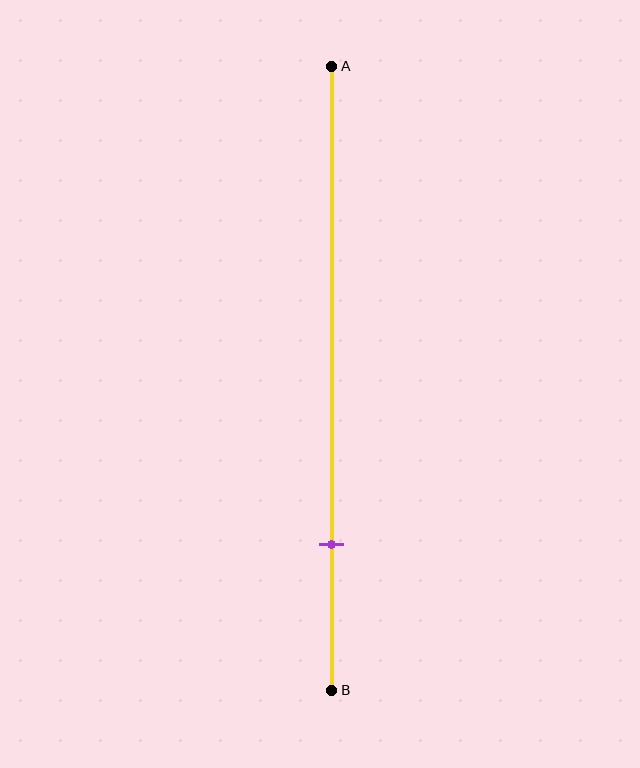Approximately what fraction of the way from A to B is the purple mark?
The purple mark is approximately 75% of the way from A to B.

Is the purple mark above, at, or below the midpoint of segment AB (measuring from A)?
The purple mark is below the midpoint of segment AB.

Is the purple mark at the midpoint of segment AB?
No, the mark is at about 75% from A, not at the 50% midpoint.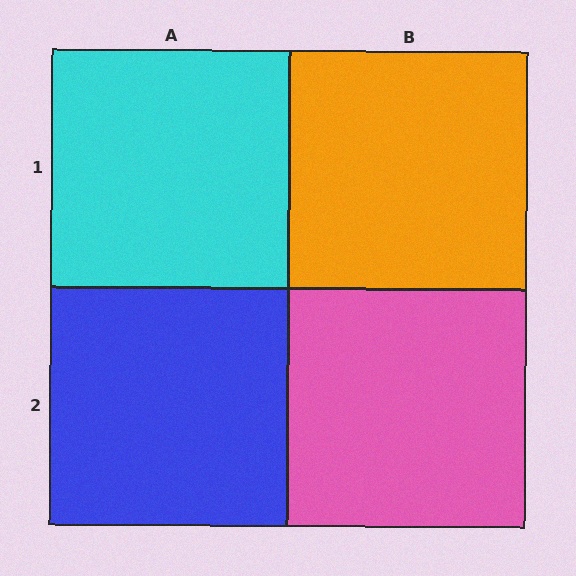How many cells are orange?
1 cell is orange.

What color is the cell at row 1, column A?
Cyan.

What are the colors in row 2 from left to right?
Blue, pink.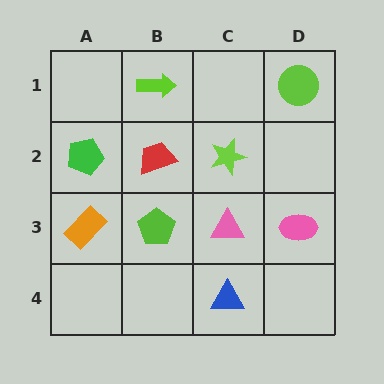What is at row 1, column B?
A lime arrow.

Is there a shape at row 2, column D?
No, that cell is empty.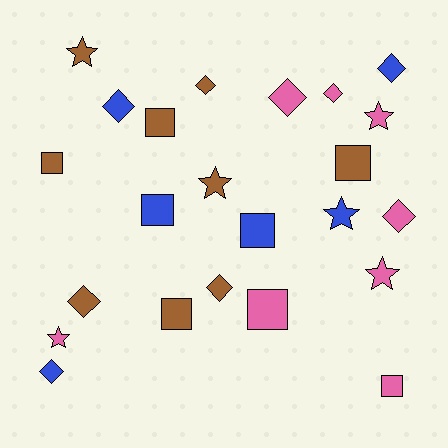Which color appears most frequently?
Brown, with 9 objects.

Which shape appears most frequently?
Diamond, with 9 objects.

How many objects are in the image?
There are 23 objects.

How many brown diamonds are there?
There are 3 brown diamonds.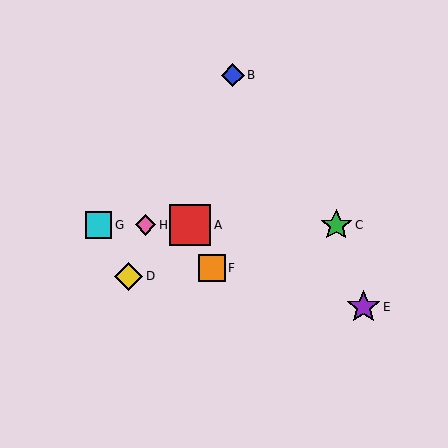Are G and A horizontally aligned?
Yes, both are at y≈225.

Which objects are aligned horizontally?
Objects A, C, G, H are aligned horizontally.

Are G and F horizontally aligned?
No, G is at y≈225 and F is at y≈268.